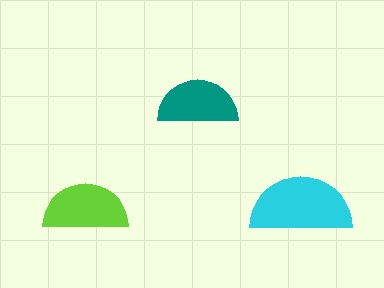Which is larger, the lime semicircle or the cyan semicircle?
The cyan one.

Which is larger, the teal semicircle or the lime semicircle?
The lime one.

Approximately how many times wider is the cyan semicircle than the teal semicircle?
About 1.5 times wider.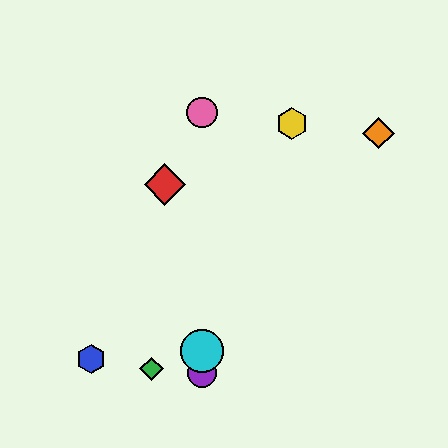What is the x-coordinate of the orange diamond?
The orange diamond is at x≈379.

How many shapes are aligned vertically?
3 shapes (the purple circle, the cyan circle, the pink circle) are aligned vertically.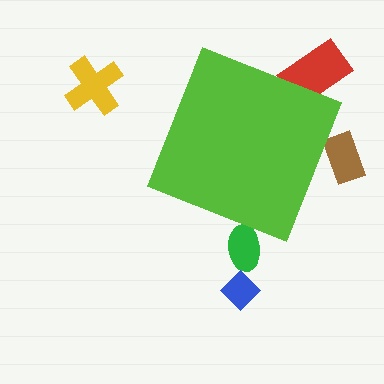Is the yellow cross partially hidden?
No, the yellow cross is fully visible.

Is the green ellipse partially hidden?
Yes, the green ellipse is partially hidden behind the lime diamond.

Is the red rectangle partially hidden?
Yes, the red rectangle is partially hidden behind the lime diamond.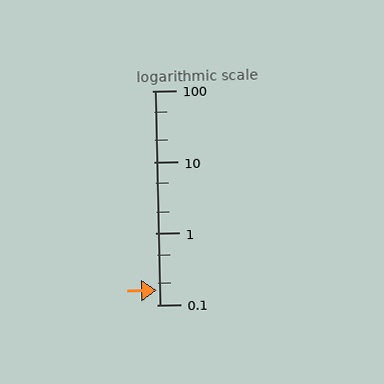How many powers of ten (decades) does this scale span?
The scale spans 3 decades, from 0.1 to 100.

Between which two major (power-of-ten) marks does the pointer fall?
The pointer is between 0.1 and 1.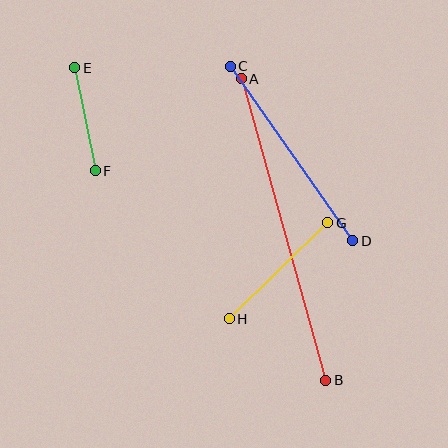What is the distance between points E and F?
The distance is approximately 105 pixels.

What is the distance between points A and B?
The distance is approximately 313 pixels.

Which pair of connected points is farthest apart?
Points A and B are farthest apart.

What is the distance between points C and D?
The distance is approximately 213 pixels.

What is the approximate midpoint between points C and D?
The midpoint is at approximately (292, 153) pixels.